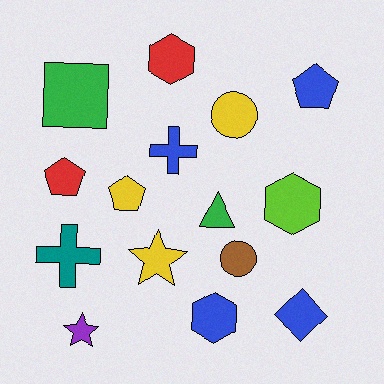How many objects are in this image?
There are 15 objects.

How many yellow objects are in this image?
There are 3 yellow objects.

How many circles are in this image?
There are 2 circles.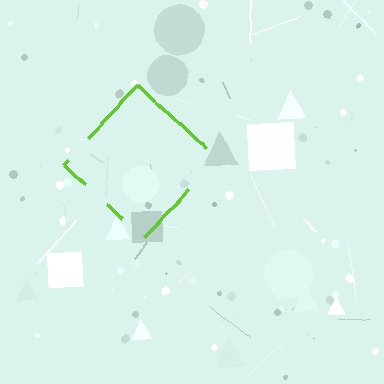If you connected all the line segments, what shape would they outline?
They would outline a diamond.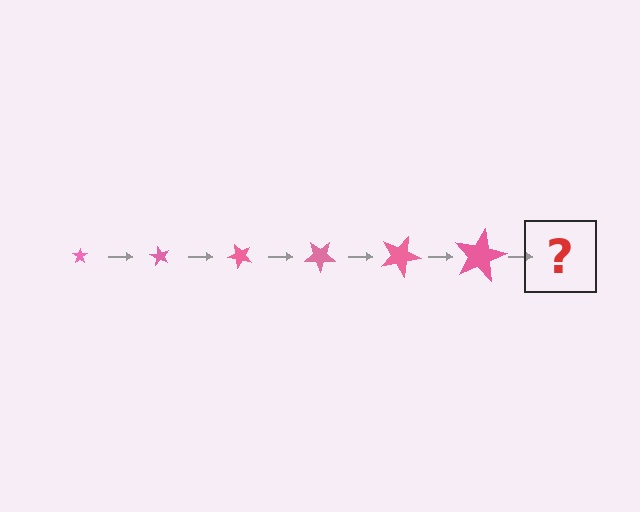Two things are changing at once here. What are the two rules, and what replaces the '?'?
The two rules are that the star grows larger each step and it rotates 60 degrees each step. The '?' should be a star, larger than the previous one and rotated 360 degrees from the start.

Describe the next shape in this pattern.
It should be a star, larger than the previous one and rotated 360 degrees from the start.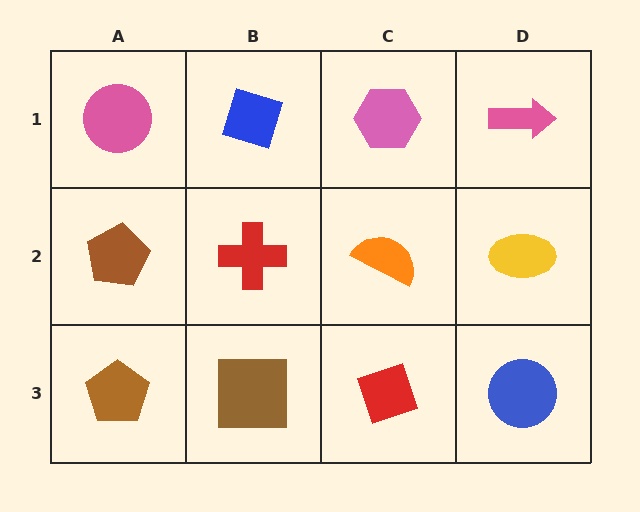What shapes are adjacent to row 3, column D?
A yellow ellipse (row 2, column D), a red diamond (row 3, column C).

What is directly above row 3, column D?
A yellow ellipse.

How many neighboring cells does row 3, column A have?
2.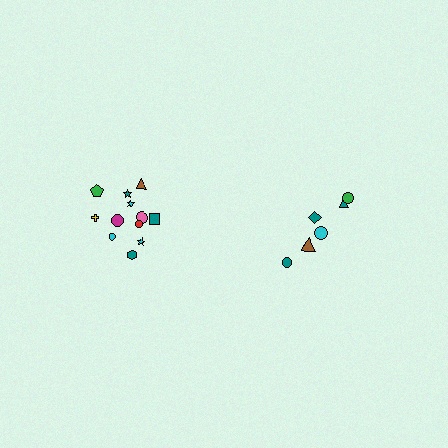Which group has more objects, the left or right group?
The left group.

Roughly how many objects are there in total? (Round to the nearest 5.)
Roughly 20 objects in total.